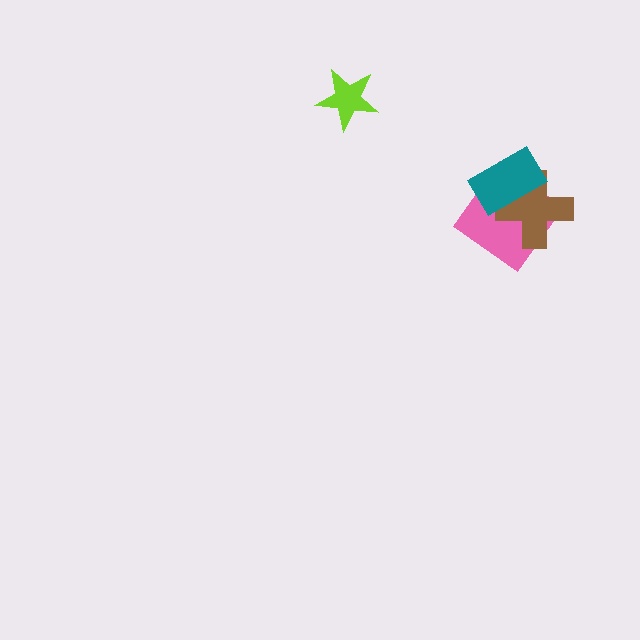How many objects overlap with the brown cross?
2 objects overlap with the brown cross.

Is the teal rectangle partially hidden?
No, no other shape covers it.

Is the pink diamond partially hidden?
Yes, it is partially covered by another shape.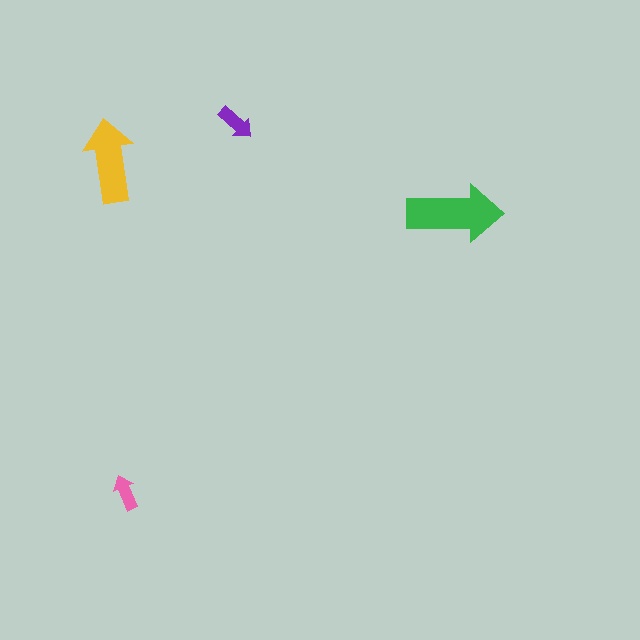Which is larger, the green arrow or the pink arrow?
The green one.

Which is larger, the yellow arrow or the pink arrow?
The yellow one.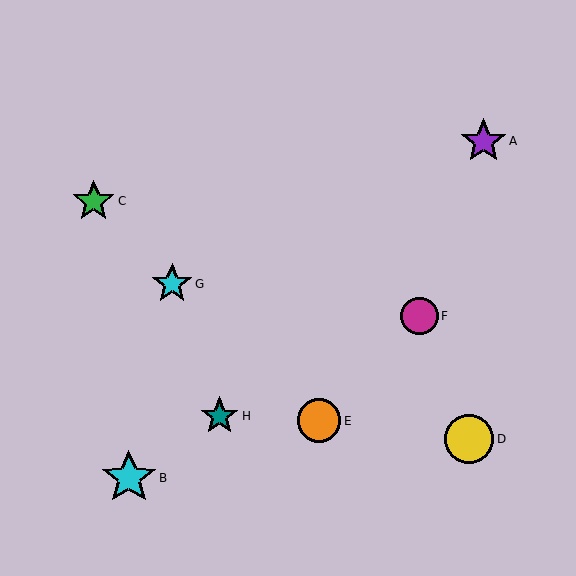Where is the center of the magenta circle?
The center of the magenta circle is at (419, 316).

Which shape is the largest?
The cyan star (labeled B) is the largest.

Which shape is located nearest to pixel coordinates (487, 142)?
The purple star (labeled A) at (483, 141) is nearest to that location.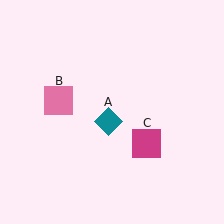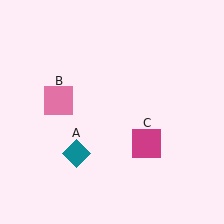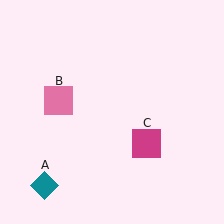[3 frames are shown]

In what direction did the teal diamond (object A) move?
The teal diamond (object A) moved down and to the left.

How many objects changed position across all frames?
1 object changed position: teal diamond (object A).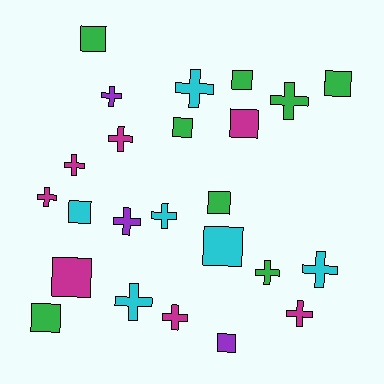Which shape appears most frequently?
Cross, with 13 objects.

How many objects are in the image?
There are 24 objects.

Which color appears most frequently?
Green, with 8 objects.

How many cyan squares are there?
There are 2 cyan squares.